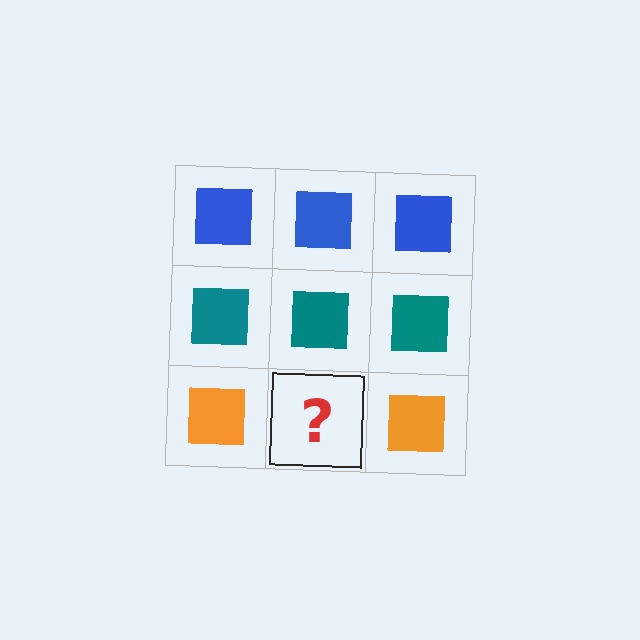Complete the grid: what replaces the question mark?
The question mark should be replaced with an orange square.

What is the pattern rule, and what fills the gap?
The rule is that each row has a consistent color. The gap should be filled with an orange square.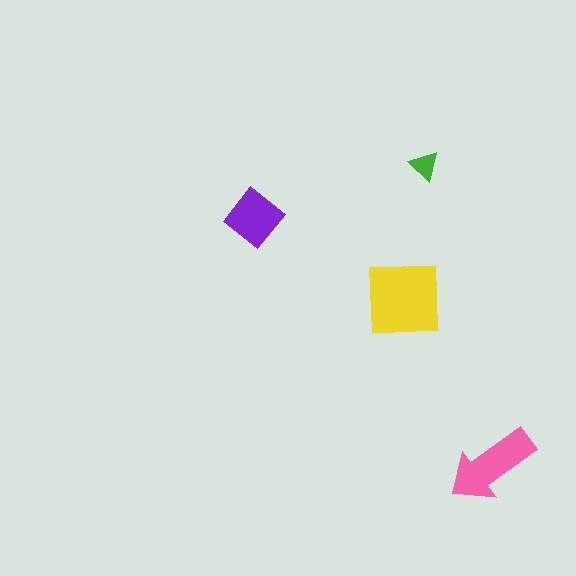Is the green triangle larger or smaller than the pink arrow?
Smaller.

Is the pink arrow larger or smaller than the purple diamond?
Larger.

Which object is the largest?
The yellow square.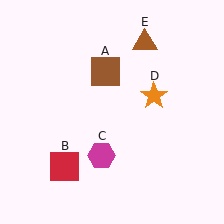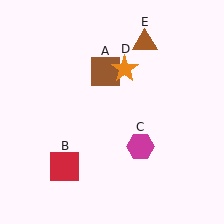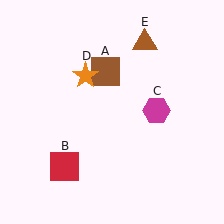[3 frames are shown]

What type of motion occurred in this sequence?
The magenta hexagon (object C), orange star (object D) rotated counterclockwise around the center of the scene.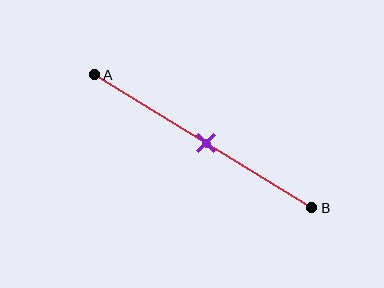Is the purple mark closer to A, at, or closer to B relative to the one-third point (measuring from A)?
The purple mark is closer to point B than the one-third point of segment AB.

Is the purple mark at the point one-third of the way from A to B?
No, the mark is at about 50% from A, not at the 33% one-third point.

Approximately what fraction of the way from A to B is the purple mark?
The purple mark is approximately 50% of the way from A to B.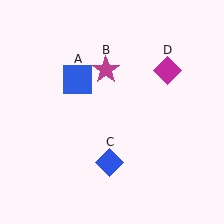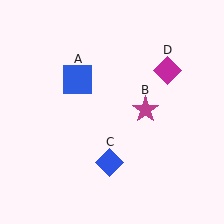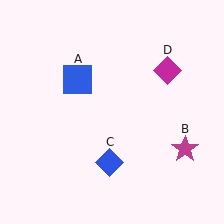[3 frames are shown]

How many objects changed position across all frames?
1 object changed position: magenta star (object B).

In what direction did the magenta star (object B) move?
The magenta star (object B) moved down and to the right.